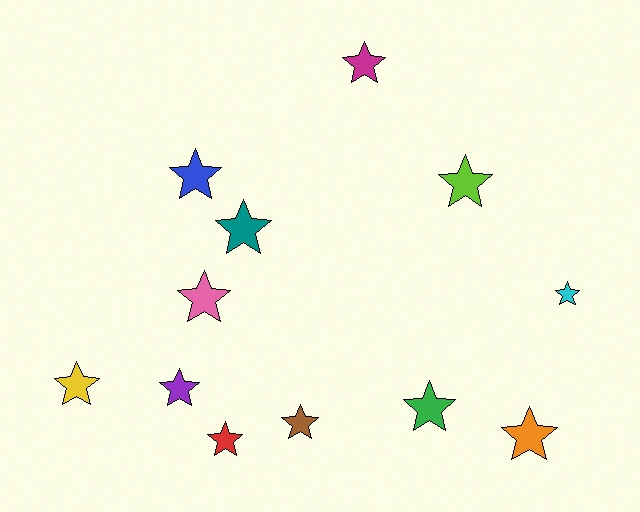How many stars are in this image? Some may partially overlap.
There are 12 stars.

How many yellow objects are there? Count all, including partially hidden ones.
There is 1 yellow object.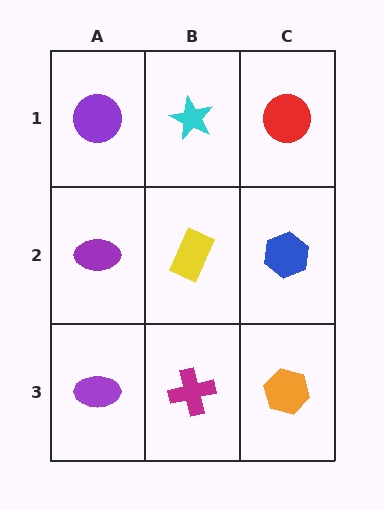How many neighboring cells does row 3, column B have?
3.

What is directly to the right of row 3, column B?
An orange hexagon.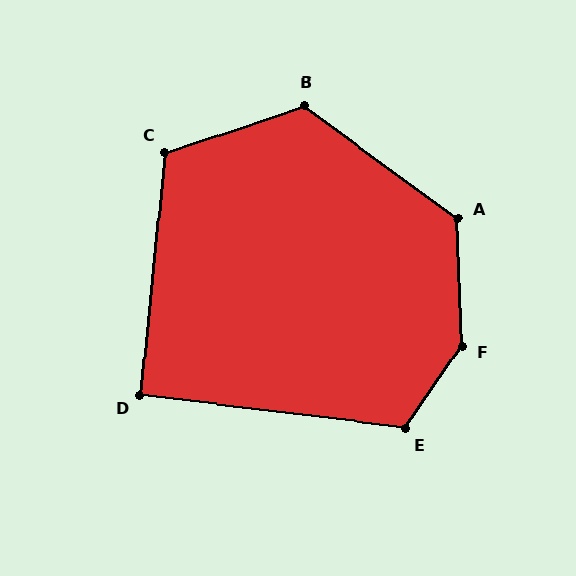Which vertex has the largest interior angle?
F, at approximately 144 degrees.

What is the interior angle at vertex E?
Approximately 117 degrees (obtuse).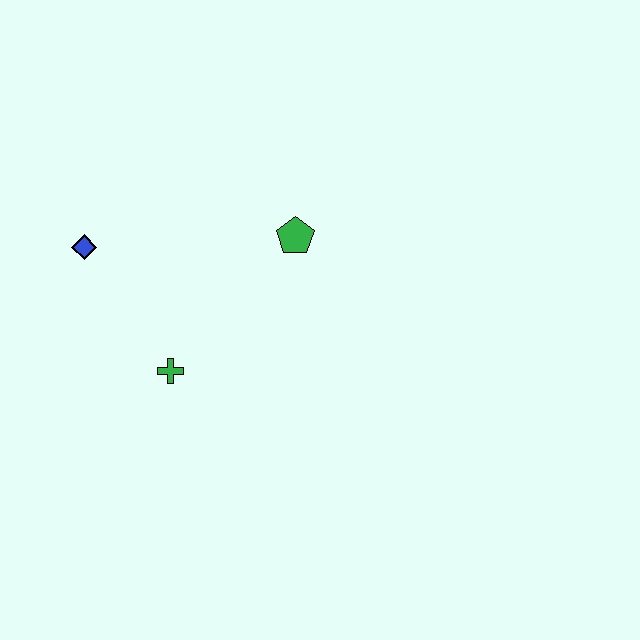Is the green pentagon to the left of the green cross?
No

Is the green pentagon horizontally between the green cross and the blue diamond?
No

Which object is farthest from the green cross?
The green pentagon is farthest from the green cross.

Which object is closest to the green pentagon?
The green cross is closest to the green pentagon.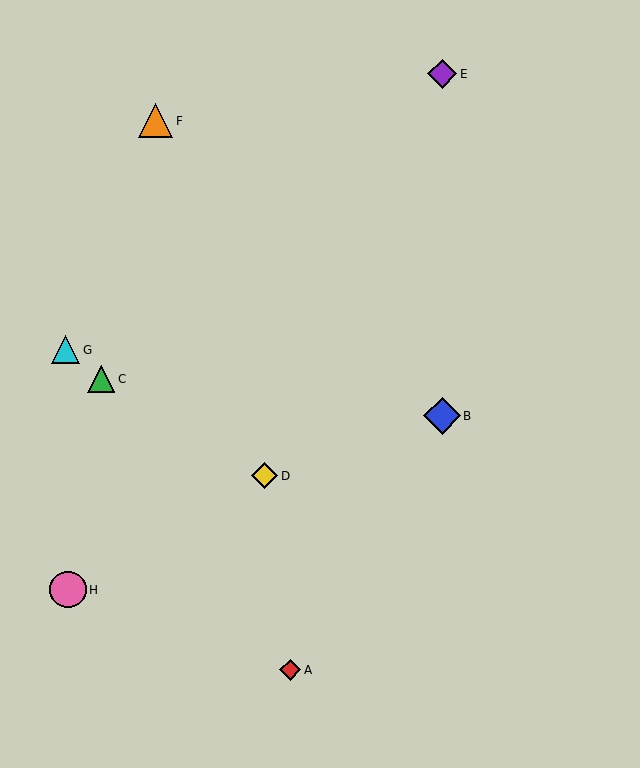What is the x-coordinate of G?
Object G is at x≈65.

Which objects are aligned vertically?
Objects B, E are aligned vertically.